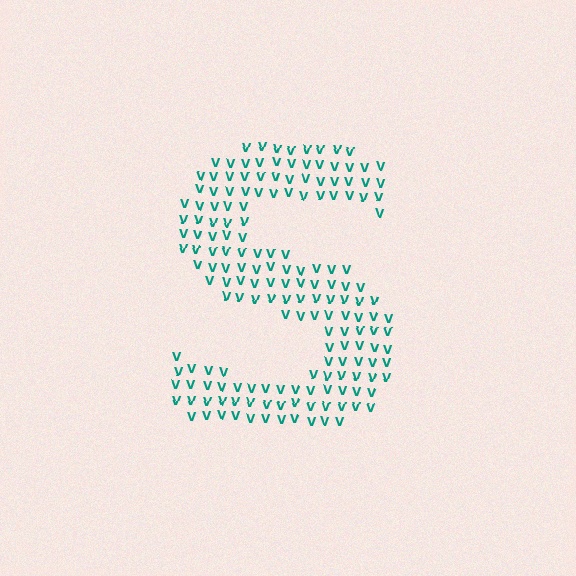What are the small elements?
The small elements are letter V's.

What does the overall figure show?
The overall figure shows the letter S.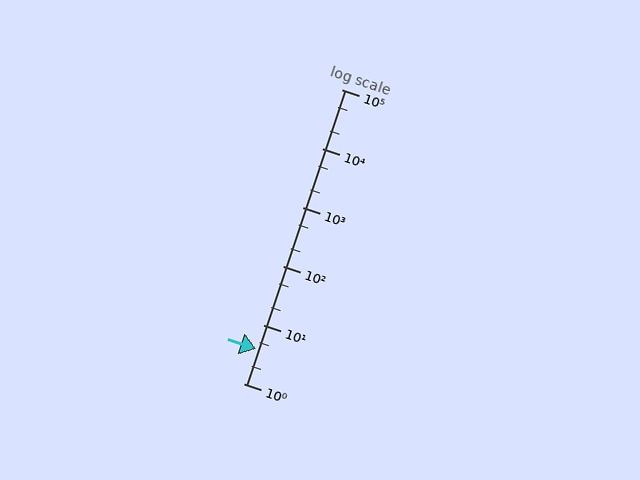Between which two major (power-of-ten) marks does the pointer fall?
The pointer is between 1 and 10.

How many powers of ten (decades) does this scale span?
The scale spans 5 decades, from 1 to 100000.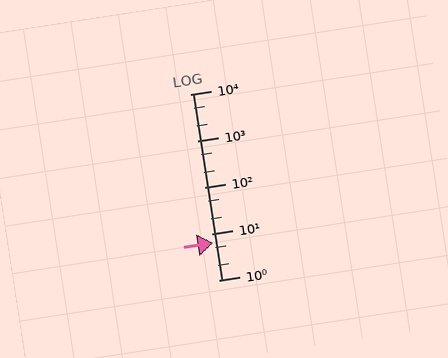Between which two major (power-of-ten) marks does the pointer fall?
The pointer is between 1 and 10.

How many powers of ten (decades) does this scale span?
The scale spans 4 decades, from 1 to 10000.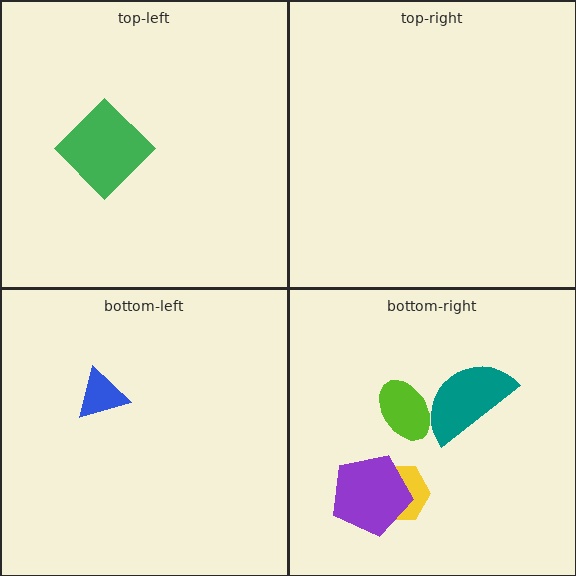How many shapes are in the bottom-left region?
1.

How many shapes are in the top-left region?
1.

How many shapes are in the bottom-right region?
4.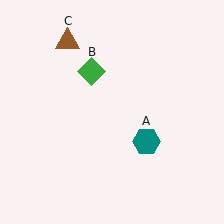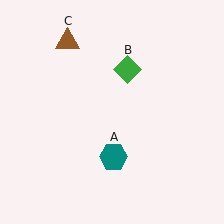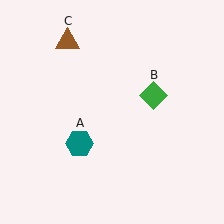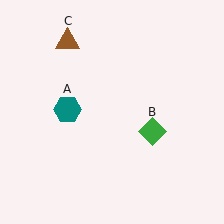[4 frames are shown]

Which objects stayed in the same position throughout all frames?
Brown triangle (object C) remained stationary.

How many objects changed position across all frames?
2 objects changed position: teal hexagon (object A), green diamond (object B).